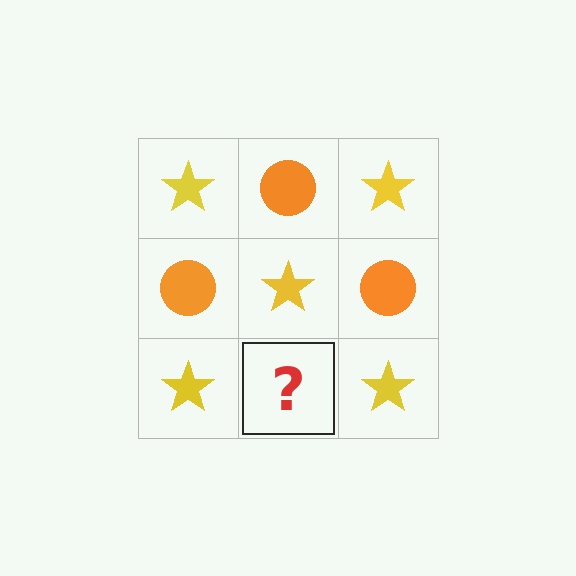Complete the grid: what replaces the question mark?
The question mark should be replaced with an orange circle.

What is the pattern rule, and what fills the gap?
The rule is that it alternates yellow star and orange circle in a checkerboard pattern. The gap should be filled with an orange circle.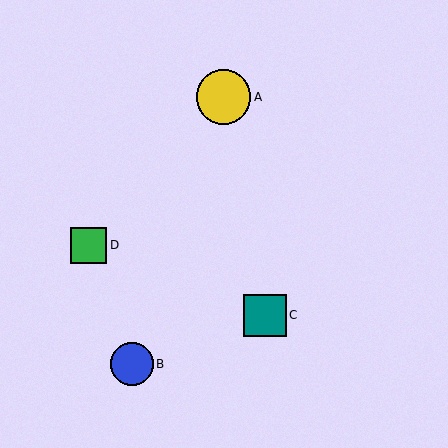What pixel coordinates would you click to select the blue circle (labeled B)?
Click at (132, 364) to select the blue circle B.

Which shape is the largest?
The yellow circle (labeled A) is the largest.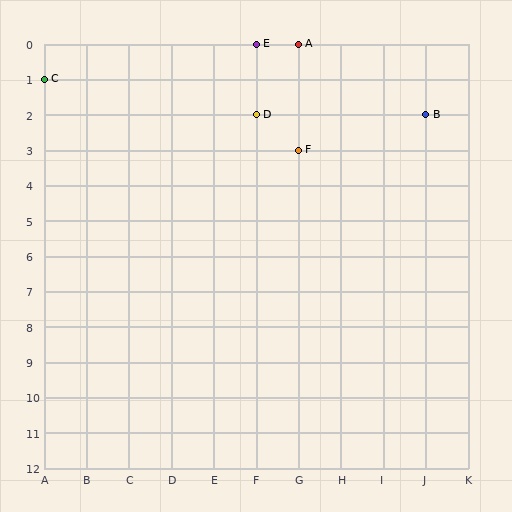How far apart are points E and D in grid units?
Points E and D are 2 rows apart.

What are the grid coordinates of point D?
Point D is at grid coordinates (F, 2).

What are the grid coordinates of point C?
Point C is at grid coordinates (A, 1).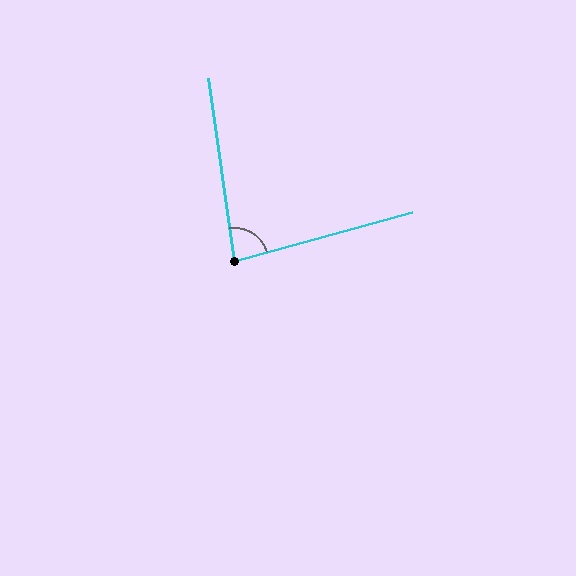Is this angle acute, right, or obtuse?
It is acute.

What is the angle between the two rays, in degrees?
Approximately 83 degrees.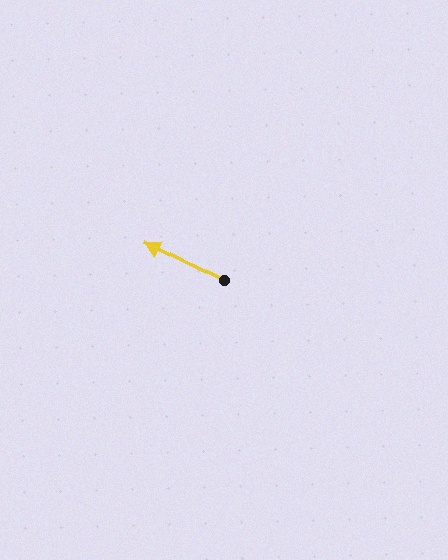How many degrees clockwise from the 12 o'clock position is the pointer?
Approximately 297 degrees.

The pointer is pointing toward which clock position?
Roughly 10 o'clock.